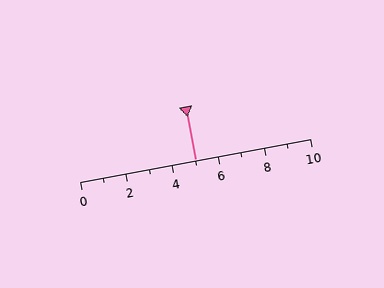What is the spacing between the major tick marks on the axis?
The major ticks are spaced 2 apart.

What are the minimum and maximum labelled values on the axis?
The axis runs from 0 to 10.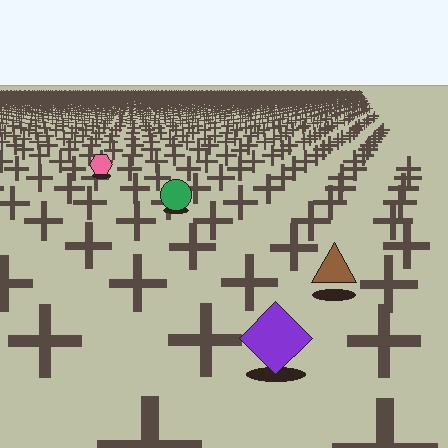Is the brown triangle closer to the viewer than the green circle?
Yes. The brown triangle is closer — you can tell from the texture gradient: the ground texture is coarser near it.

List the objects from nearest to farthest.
From nearest to farthest: the purple diamond, the brown triangle, the green circle, the pink hexagon.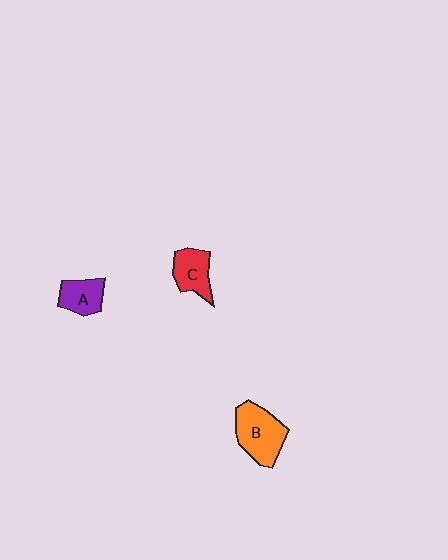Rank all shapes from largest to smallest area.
From largest to smallest: B (orange), C (red), A (purple).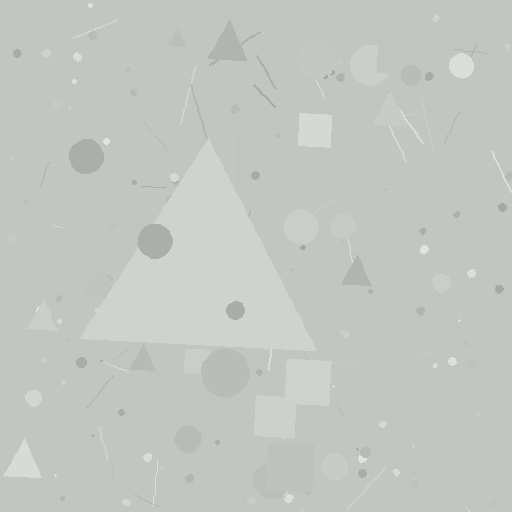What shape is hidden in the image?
A triangle is hidden in the image.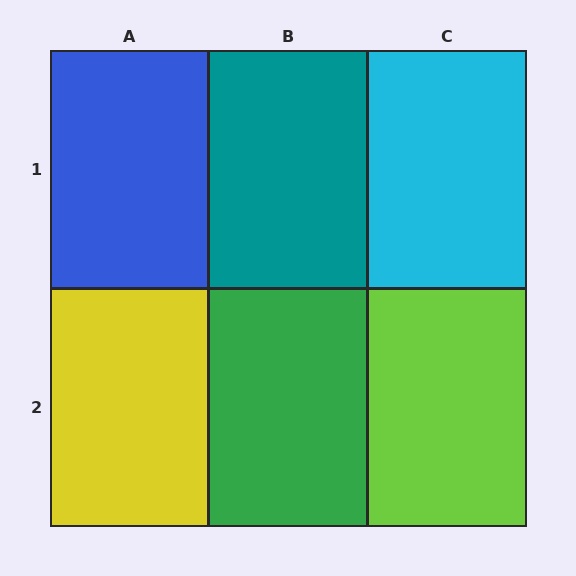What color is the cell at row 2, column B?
Green.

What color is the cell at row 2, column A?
Yellow.